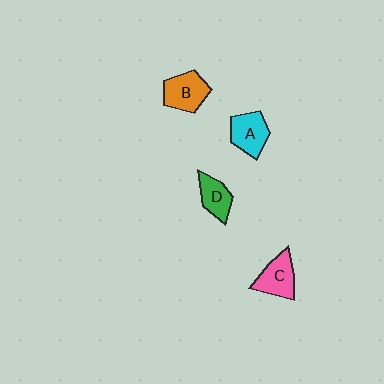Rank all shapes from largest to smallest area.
From largest to smallest: B (orange), C (pink), A (cyan), D (green).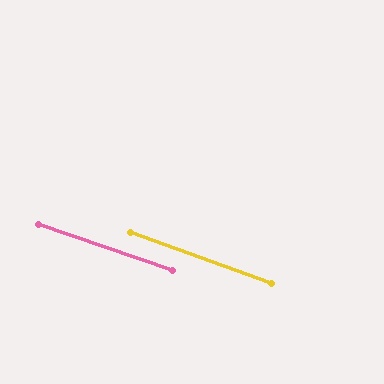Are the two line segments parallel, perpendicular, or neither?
Parallel — their directions differ by only 0.9°.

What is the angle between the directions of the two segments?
Approximately 1 degree.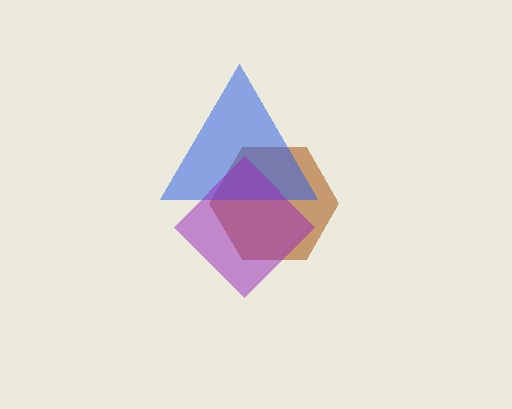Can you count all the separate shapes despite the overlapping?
Yes, there are 3 separate shapes.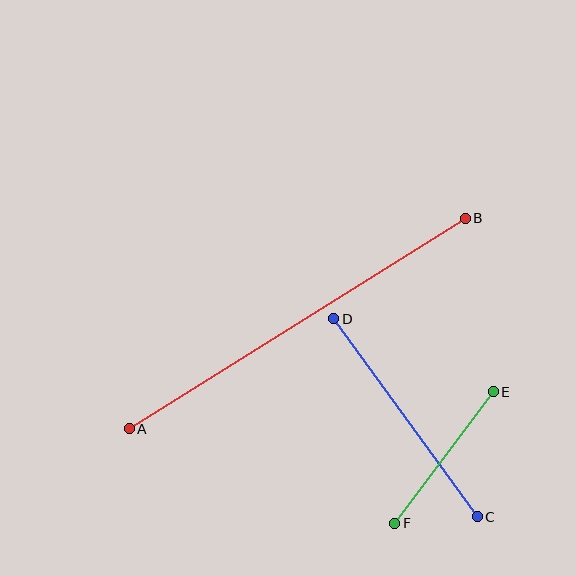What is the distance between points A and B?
The distance is approximately 396 pixels.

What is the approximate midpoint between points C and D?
The midpoint is at approximately (406, 418) pixels.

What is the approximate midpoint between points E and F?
The midpoint is at approximately (444, 457) pixels.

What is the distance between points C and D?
The distance is approximately 244 pixels.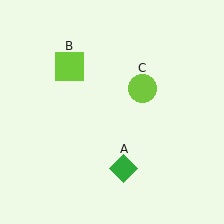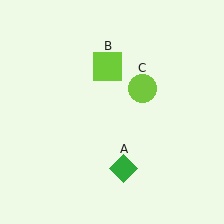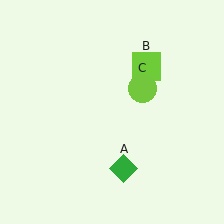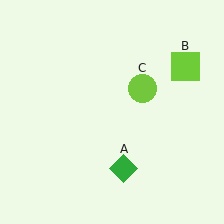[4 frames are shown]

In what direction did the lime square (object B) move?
The lime square (object B) moved right.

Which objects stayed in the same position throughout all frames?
Green diamond (object A) and lime circle (object C) remained stationary.